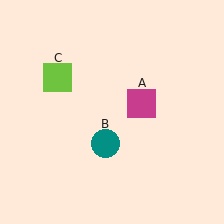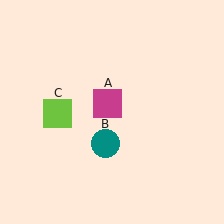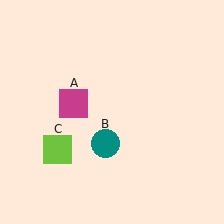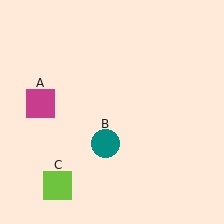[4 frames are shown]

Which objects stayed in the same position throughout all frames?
Teal circle (object B) remained stationary.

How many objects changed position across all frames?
2 objects changed position: magenta square (object A), lime square (object C).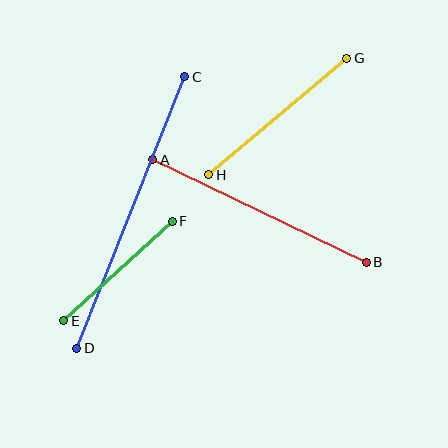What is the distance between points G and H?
The distance is approximately 180 pixels.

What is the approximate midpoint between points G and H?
The midpoint is at approximately (278, 117) pixels.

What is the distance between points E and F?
The distance is approximately 147 pixels.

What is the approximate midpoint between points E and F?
The midpoint is at approximately (118, 271) pixels.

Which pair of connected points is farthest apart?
Points C and D are farthest apart.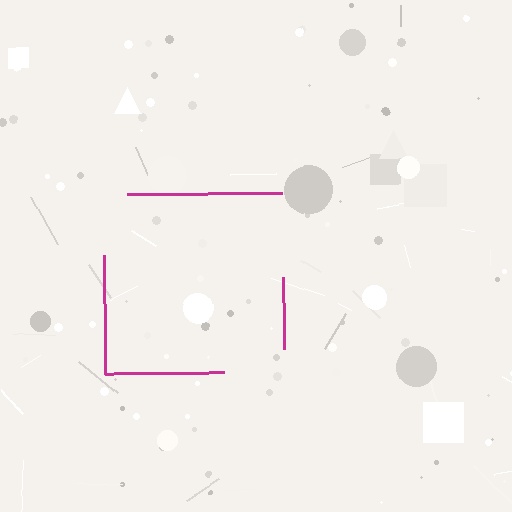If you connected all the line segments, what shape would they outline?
They would outline a square.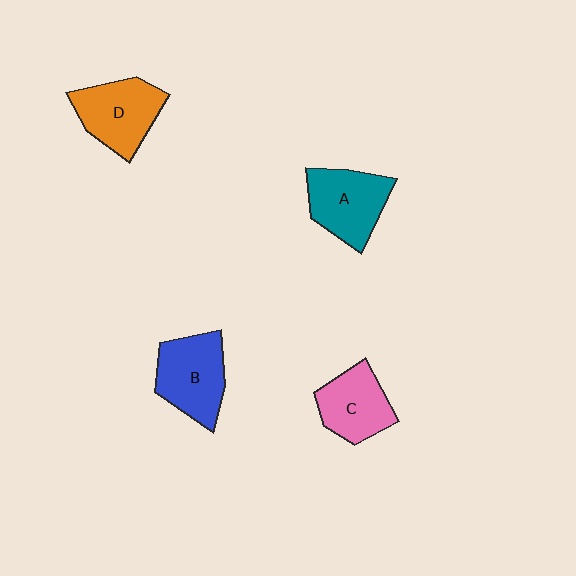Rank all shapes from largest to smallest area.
From largest to smallest: B (blue), D (orange), A (teal), C (pink).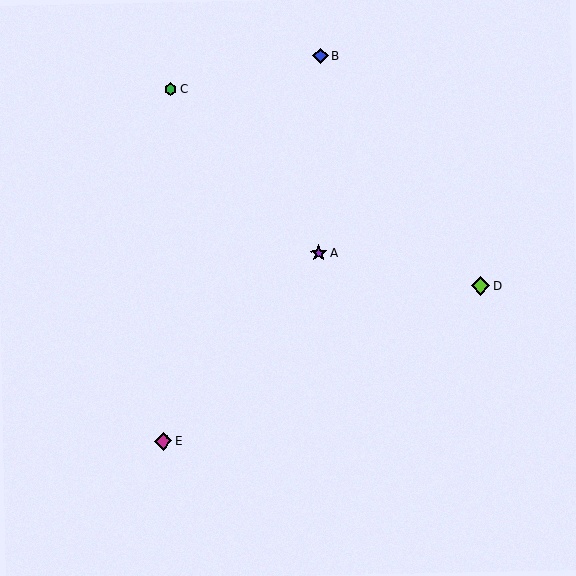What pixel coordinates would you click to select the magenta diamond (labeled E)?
Click at (163, 441) to select the magenta diamond E.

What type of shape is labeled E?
Shape E is a magenta diamond.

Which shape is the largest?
The lime diamond (labeled D) is the largest.